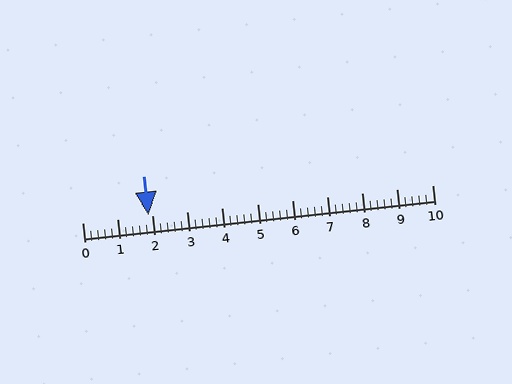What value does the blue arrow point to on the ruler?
The blue arrow points to approximately 1.9.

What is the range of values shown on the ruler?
The ruler shows values from 0 to 10.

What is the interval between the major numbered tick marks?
The major tick marks are spaced 1 units apart.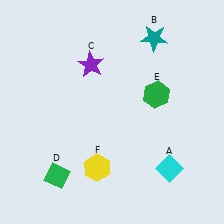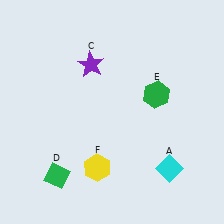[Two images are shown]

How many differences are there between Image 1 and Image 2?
There is 1 difference between the two images.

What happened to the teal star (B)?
The teal star (B) was removed in Image 2. It was in the top-right area of Image 1.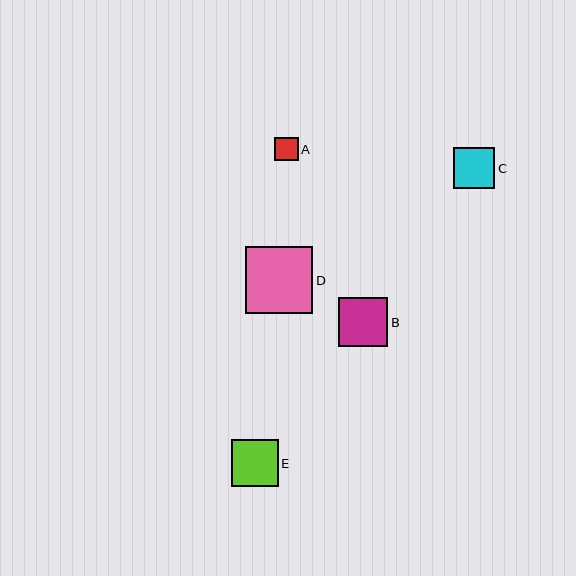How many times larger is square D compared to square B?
Square D is approximately 1.4 times the size of square B.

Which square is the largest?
Square D is the largest with a size of approximately 67 pixels.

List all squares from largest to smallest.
From largest to smallest: D, B, E, C, A.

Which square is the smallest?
Square A is the smallest with a size of approximately 24 pixels.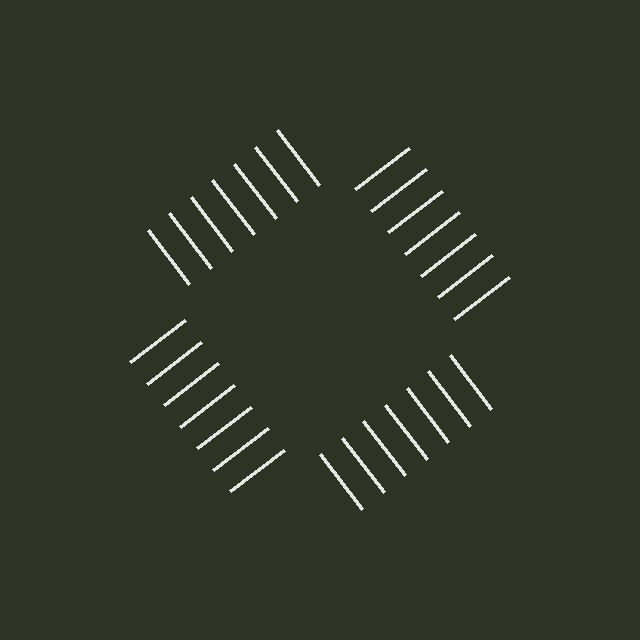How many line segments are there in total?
28 — 7 along each of the 4 edges.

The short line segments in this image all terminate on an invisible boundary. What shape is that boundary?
An illusory square — the line segments terminate on its edges but no continuous stroke is drawn.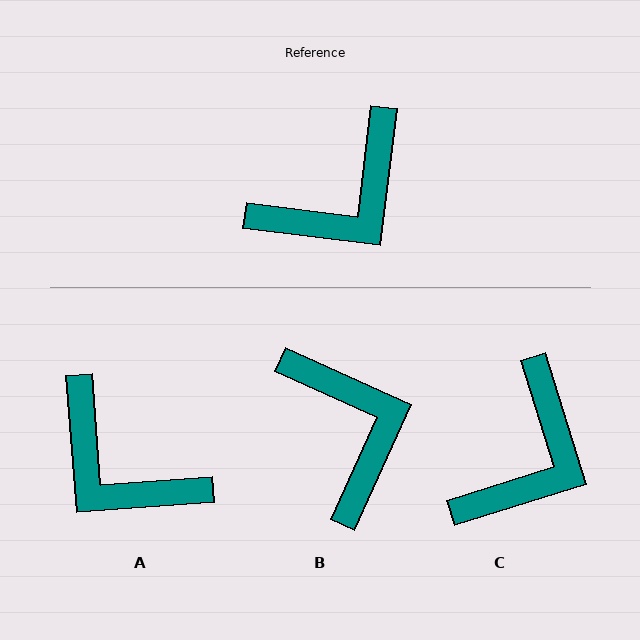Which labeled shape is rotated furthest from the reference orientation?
A, about 79 degrees away.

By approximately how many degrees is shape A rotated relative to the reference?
Approximately 79 degrees clockwise.